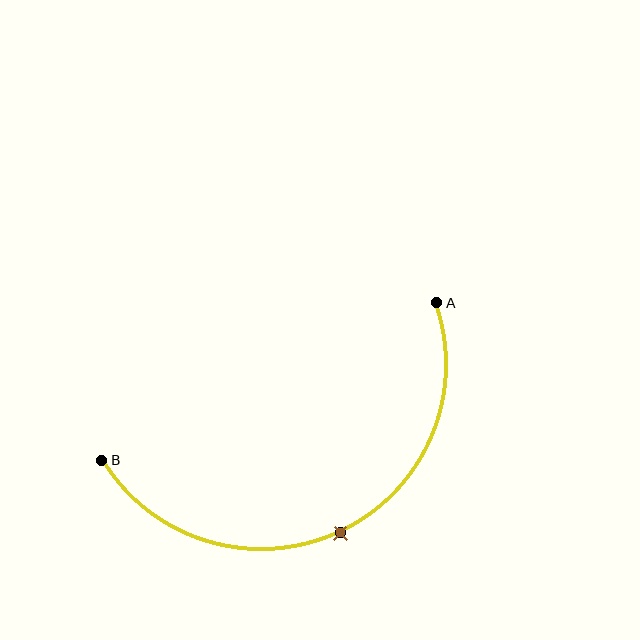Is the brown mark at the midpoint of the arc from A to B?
Yes. The brown mark lies on the arc at equal arc-length from both A and B — it is the arc midpoint.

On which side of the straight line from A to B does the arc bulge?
The arc bulges below the straight line connecting A and B.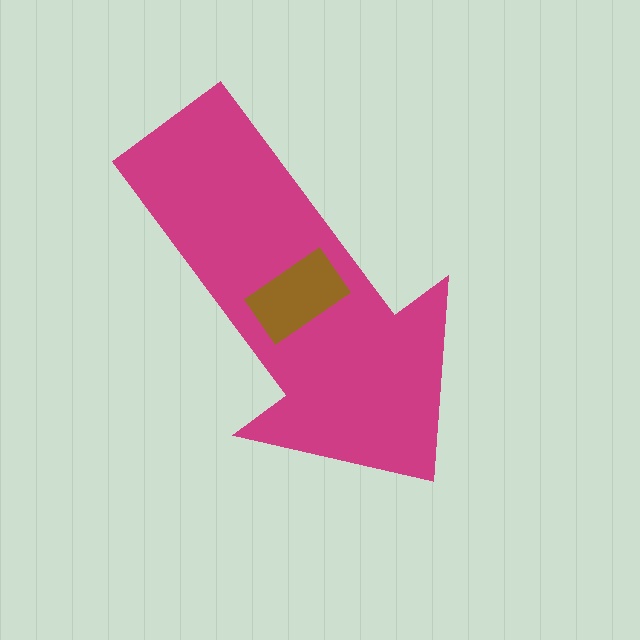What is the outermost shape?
The magenta arrow.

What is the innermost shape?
The brown rectangle.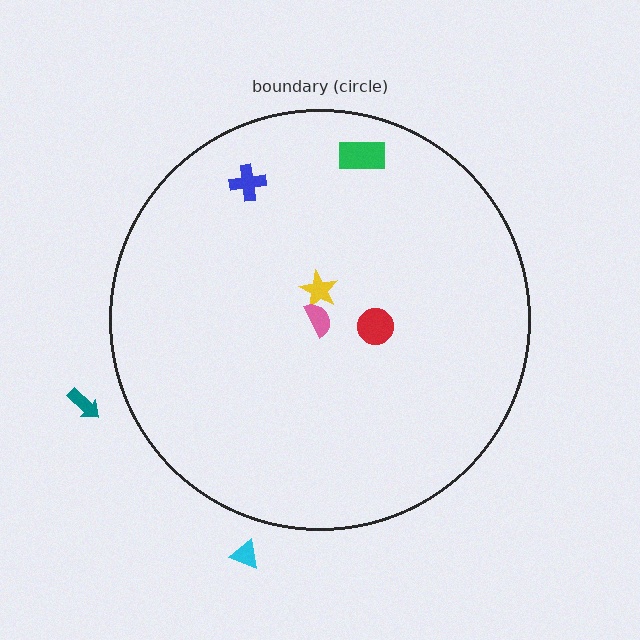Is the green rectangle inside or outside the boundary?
Inside.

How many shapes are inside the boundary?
5 inside, 2 outside.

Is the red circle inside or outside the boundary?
Inside.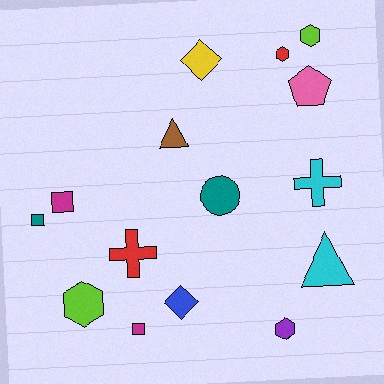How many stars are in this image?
There are no stars.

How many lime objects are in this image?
There are 2 lime objects.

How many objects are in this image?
There are 15 objects.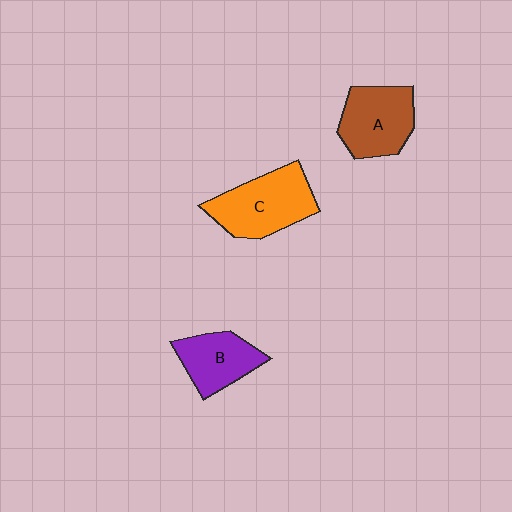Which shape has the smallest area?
Shape B (purple).